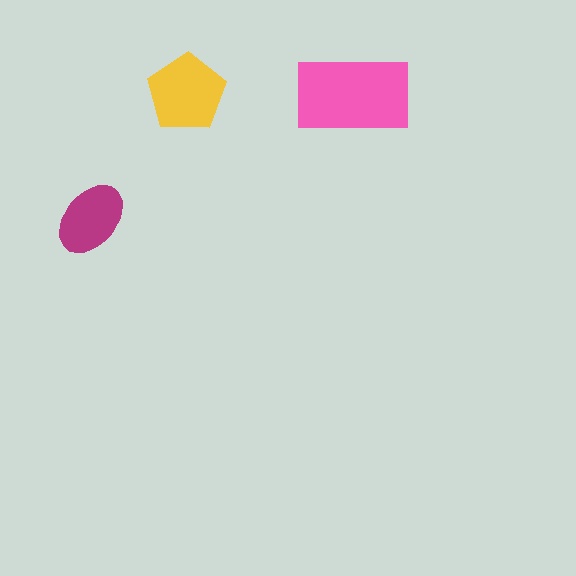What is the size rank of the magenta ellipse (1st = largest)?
3rd.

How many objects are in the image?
There are 3 objects in the image.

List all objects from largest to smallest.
The pink rectangle, the yellow pentagon, the magenta ellipse.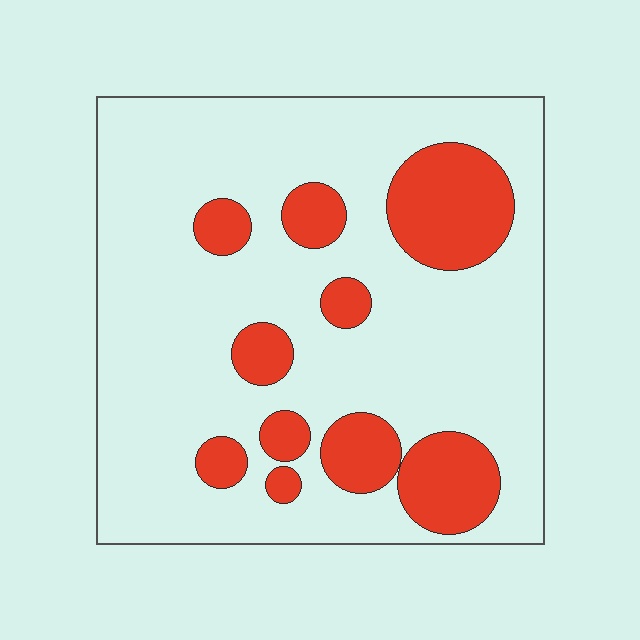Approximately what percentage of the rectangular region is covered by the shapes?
Approximately 20%.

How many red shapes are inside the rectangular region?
10.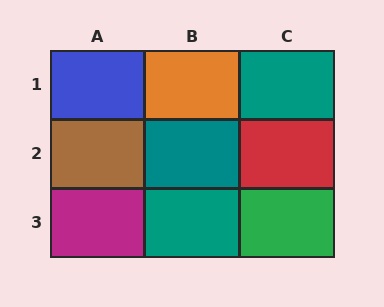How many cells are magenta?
1 cell is magenta.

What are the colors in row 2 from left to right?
Brown, teal, red.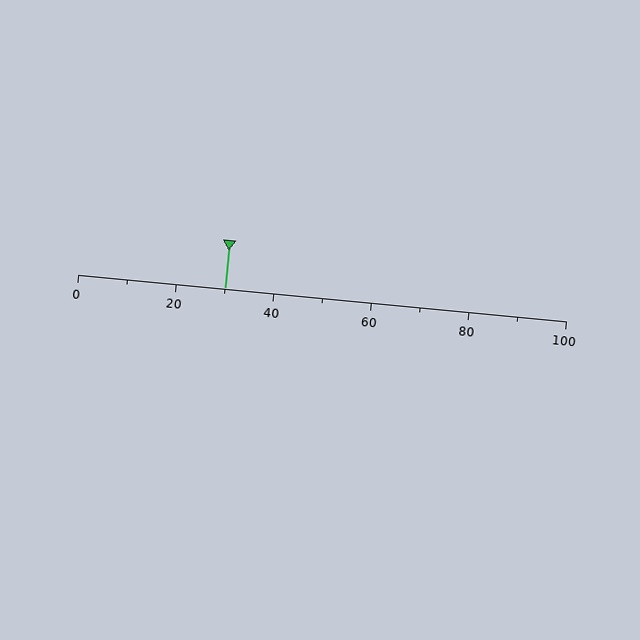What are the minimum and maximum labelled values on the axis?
The axis runs from 0 to 100.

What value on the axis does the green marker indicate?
The marker indicates approximately 30.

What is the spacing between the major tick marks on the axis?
The major ticks are spaced 20 apart.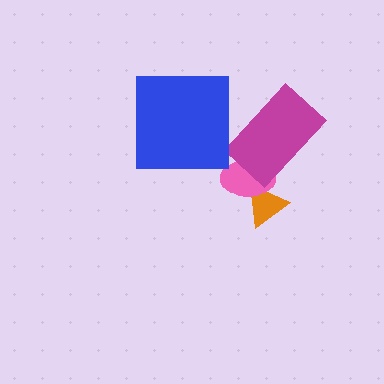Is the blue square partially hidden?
No, no other shape covers it.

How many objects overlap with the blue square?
0 objects overlap with the blue square.